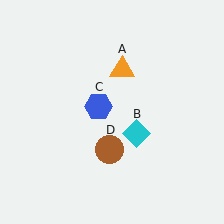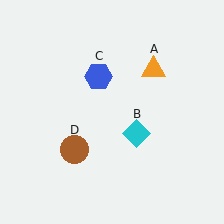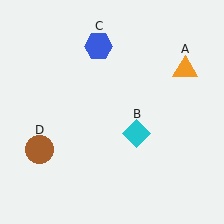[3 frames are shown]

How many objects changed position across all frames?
3 objects changed position: orange triangle (object A), blue hexagon (object C), brown circle (object D).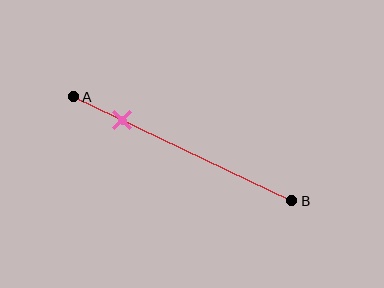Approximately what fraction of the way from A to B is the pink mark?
The pink mark is approximately 20% of the way from A to B.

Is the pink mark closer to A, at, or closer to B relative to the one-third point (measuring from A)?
The pink mark is closer to point A than the one-third point of segment AB.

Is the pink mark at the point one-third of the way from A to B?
No, the mark is at about 20% from A, not at the 33% one-third point.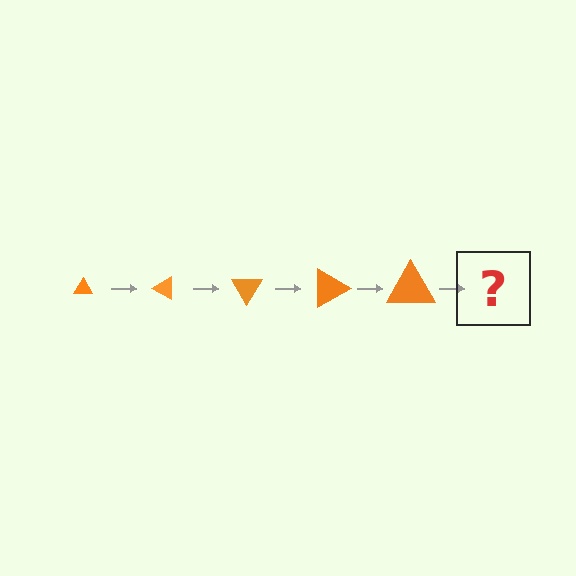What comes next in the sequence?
The next element should be a triangle, larger than the previous one and rotated 150 degrees from the start.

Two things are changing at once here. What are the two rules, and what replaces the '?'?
The two rules are that the triangle grows larger each step and it rotates 30 degrees each step. The '?' should be a triangle, larger than the previous one and rotated 150 degrees from the start.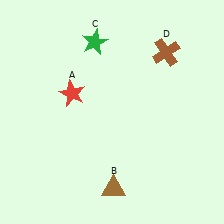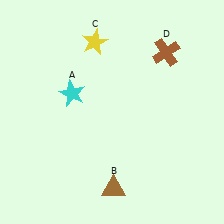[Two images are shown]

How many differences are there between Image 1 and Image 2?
There are 2 differences between the two images.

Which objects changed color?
A changed from red to cyan. C changed from green to yellow.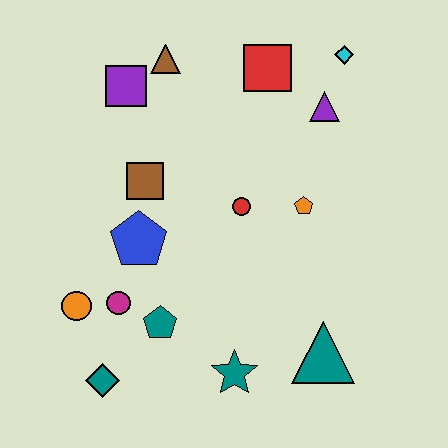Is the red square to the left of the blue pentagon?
No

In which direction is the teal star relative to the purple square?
The teal star is below the purple square.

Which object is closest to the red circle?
The orange pentagon is closest to the red circle.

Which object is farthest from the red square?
The teal diamond is farthest from the red square.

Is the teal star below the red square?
Yes